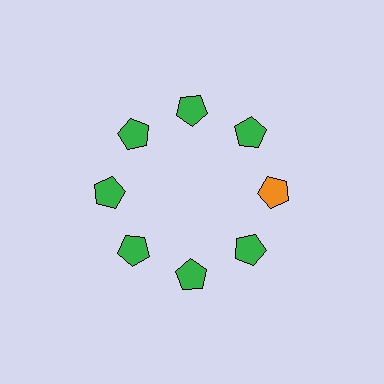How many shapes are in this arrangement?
There are 8 shapes arranged in a ring pattern.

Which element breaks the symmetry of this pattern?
The orange pentagon at roughly the 3 o'clock position breaks the symmetry. All other shapes are green pentagons.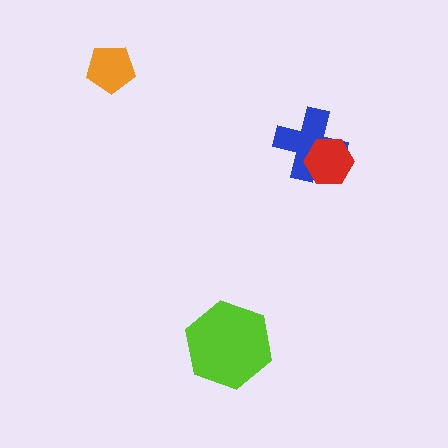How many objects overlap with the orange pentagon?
0 objects overlap with the orange pentagon.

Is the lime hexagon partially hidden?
No, no other shape covers it.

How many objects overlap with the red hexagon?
1 object overlaps with the red hexagon.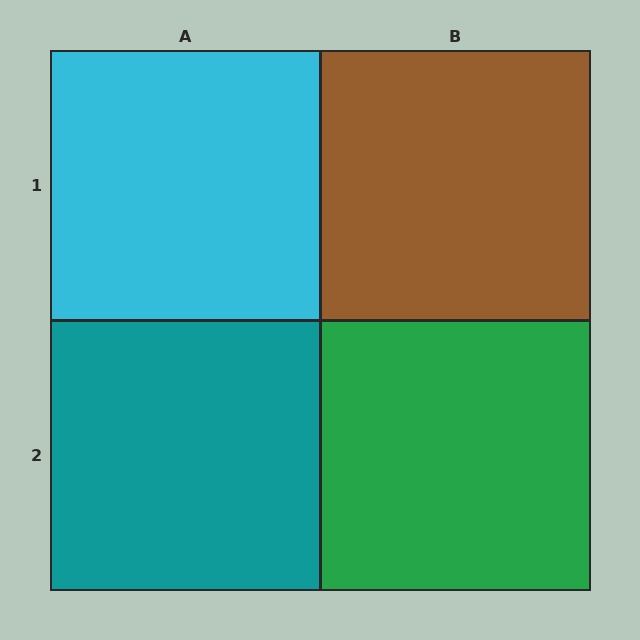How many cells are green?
1 cell is green.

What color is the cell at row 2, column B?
Green.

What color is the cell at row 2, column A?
Teal.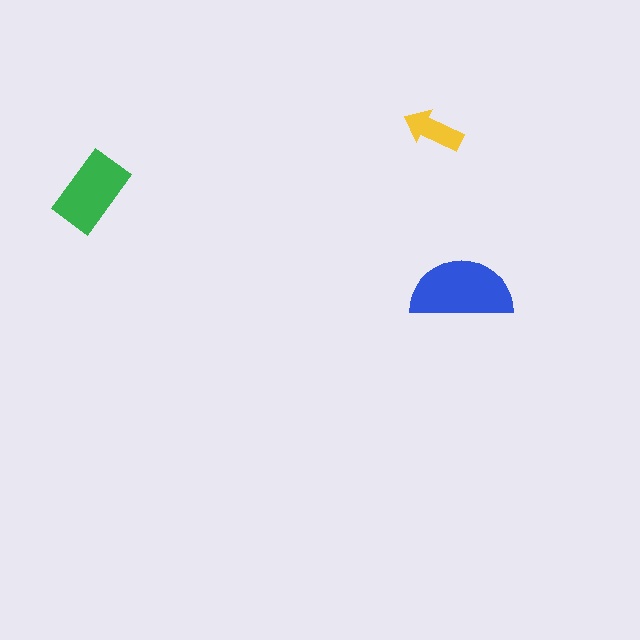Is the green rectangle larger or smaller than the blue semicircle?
Smaller.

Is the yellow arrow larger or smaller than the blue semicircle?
Smaller.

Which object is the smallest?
The yellow arrow.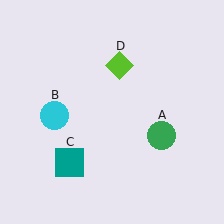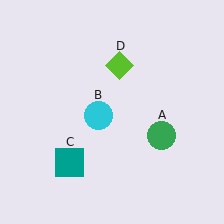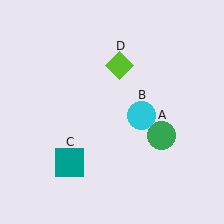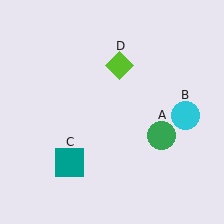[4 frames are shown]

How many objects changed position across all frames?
1 object changed position: cyan circle (object B).